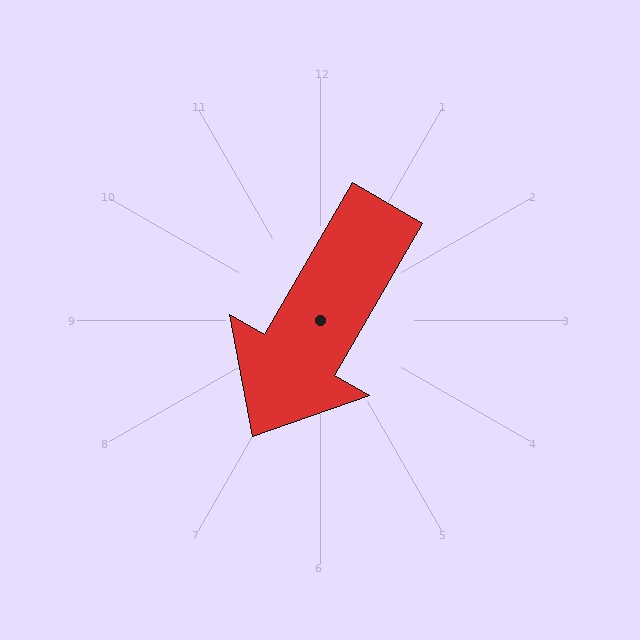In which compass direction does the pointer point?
Southwest.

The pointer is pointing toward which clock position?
Roughly 7 o'clock.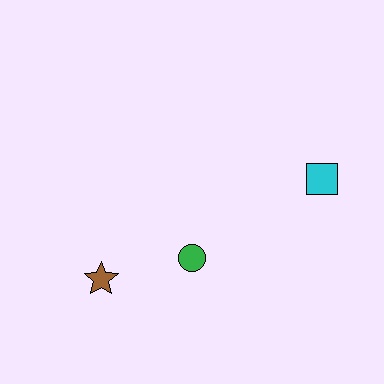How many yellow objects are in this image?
There are no yellow objects.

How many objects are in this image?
There are 3 objects.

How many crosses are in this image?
There are no crosses.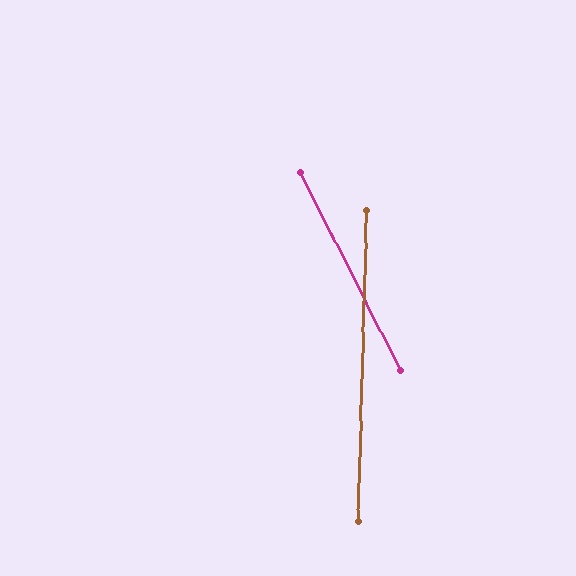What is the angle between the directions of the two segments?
Approximately 29 degrees.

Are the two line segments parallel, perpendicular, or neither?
Neither parallel nor perpendicular — they differ by about 29°.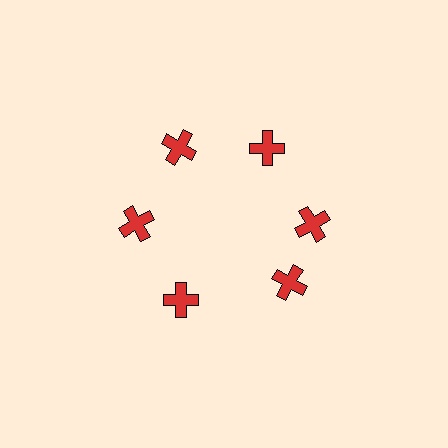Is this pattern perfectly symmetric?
No. The 6 red crosses are arranged in a ring, but one element near the 5 o'clock position is rotated out of alignment along the ring, breaking the 6-fold rotational symmetry.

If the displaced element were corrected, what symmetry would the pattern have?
It would have 6-fold rotational symmetry — the pattern would map onto itself every 60 degrees.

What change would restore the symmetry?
The symmetry would be restored by rotating it back into even spacing with its neighbors so that all 6 crosses sit at equal angles and equal distance from the center.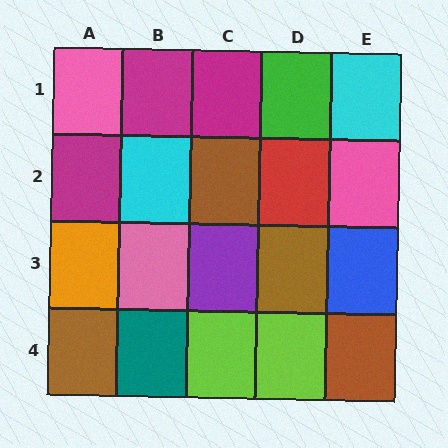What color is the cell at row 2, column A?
Magenta.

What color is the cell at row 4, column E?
Brown.